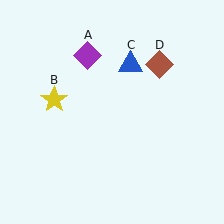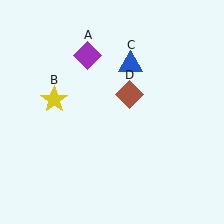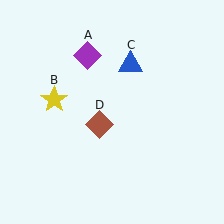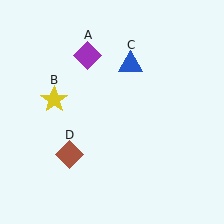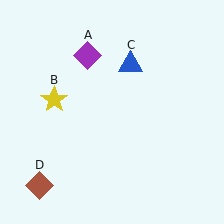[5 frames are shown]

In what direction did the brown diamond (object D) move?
The brown diamond (object D) moved down and to the left.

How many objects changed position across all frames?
1 object changed position: brown diamond (object D).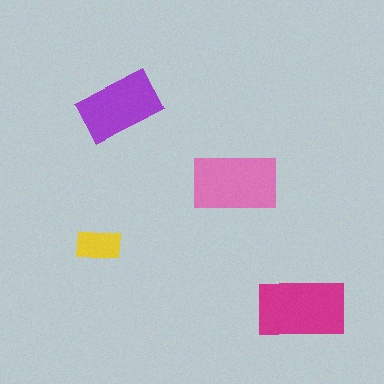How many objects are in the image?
There are 4 objects in the image.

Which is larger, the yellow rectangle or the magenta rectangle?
The magenta one.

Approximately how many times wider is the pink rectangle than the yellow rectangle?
About 2 times wider.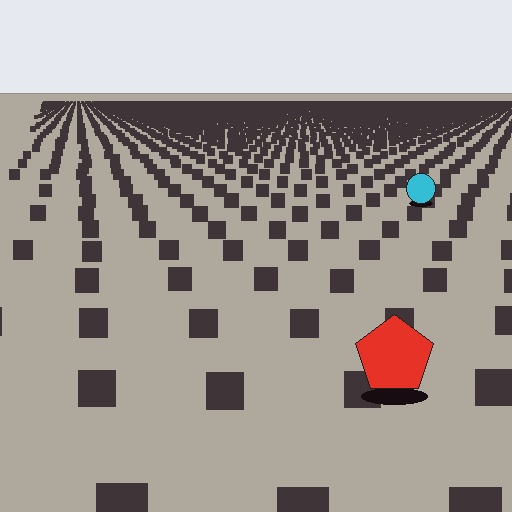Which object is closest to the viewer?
The red pentagon is closest. The texture marks near it are larger and more spread out.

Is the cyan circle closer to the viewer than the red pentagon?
No. The red pentagon is closer — you can tell from the texture gradient: the ground texture is coarser near it.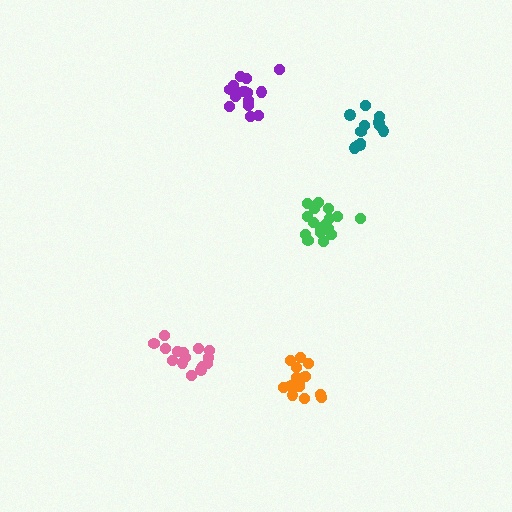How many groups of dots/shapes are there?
There are 5 groups.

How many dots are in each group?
Group 1: 15 dots, Group 2: 16 dots, Group 3: 16 dots, Group 4: 13 dots, Group 5: 17 dots (77 total).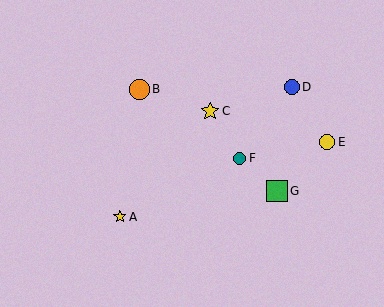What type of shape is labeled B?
Shape B is an orange circle.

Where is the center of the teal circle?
The center of the teal circle is at (239, 158).